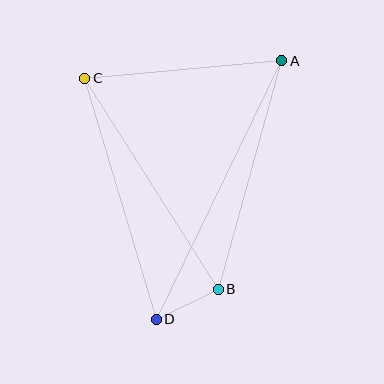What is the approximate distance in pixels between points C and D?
The distance between C and D is approximately 252 pixels.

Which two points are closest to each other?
Points B and D are closest to each other.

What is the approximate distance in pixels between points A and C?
The distance between A and C is approximately 198 pixels.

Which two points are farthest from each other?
Points A and D are farthest from each other.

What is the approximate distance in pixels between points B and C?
The distance between B and C is approximately 250 pixels.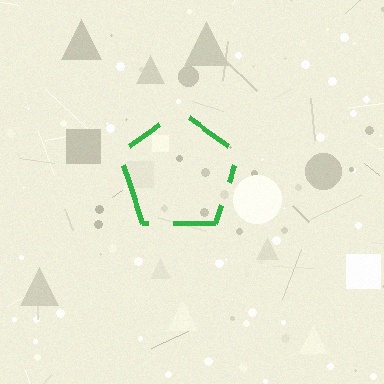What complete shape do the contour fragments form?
The contour fragments form a pentagon.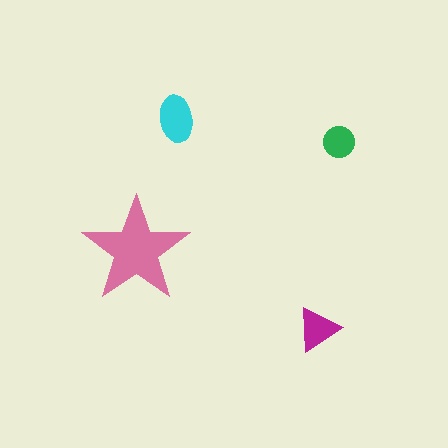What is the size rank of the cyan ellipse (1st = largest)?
2nd.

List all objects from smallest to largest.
The green circle, the magenta triangle, the cyan ellipse, the pink star.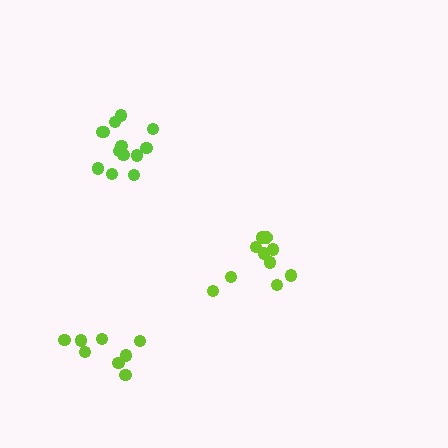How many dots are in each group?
Group 1: 8 dots, Group 2: 10 dots, Group 3: 13 dots (31 total).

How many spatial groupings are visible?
There are 3 spatial groupings.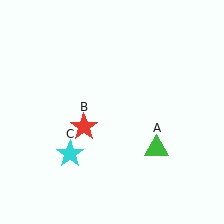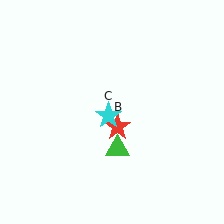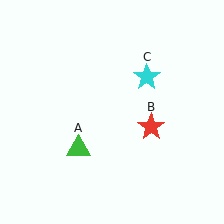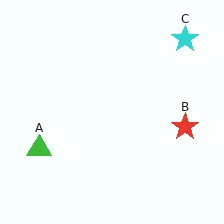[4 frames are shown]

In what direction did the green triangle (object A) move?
The green triangle (object A) moved left.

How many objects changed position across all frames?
3 objects changed position: green triangle (object A), red star (object B), cyan star (object C).